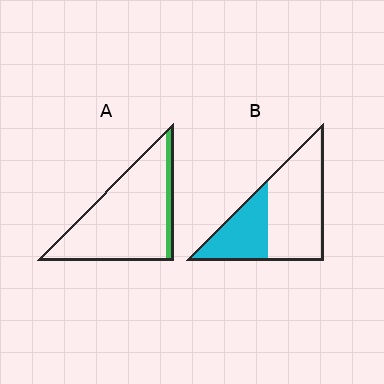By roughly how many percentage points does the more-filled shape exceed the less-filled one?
By roughly 25 percentage points (B over A).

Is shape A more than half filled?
No.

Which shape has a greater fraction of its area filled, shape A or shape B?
Shape B.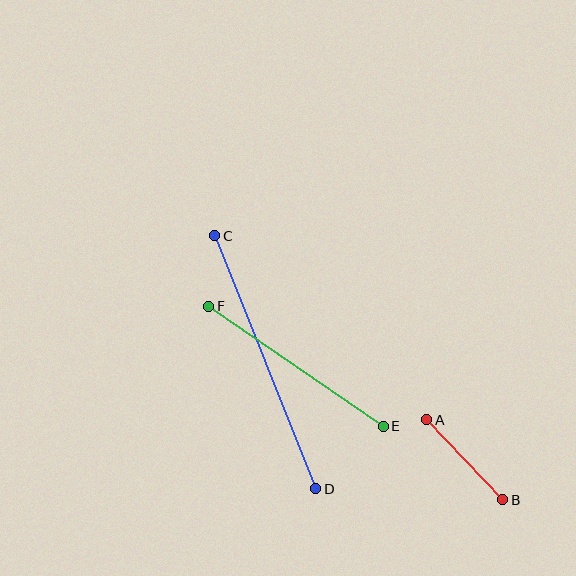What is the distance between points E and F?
The distance is approximately 212 pixels.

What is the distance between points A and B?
The distance is approximately 110 pixels.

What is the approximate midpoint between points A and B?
The midpoint is at approximately (465, 460) pixels.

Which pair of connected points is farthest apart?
Points C and D are farthest apart.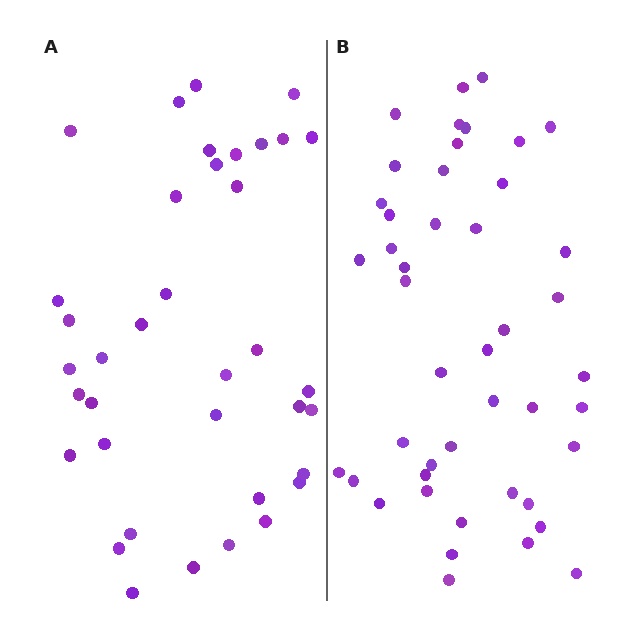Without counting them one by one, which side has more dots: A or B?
Region B (the right region) has more dots.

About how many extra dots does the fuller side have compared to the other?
Region B has roughly 8 or so more dots than region A.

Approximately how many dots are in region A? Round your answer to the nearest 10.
About 40 dots. (The exact count is 37, which rounds to 40.)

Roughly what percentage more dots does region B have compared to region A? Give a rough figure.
About 20% more.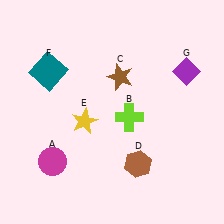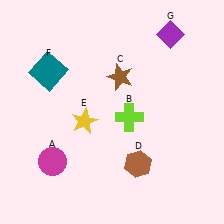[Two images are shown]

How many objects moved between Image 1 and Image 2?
1 object moved between the two images.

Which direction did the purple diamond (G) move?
The purple diamond (G) moved up.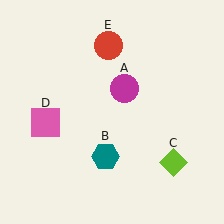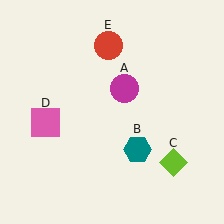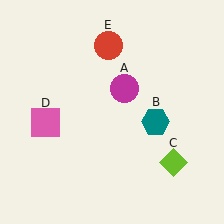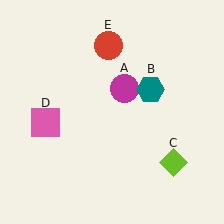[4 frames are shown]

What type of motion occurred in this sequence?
The teal hexagon (object B) rotated counterclockwise around the center of the scene.